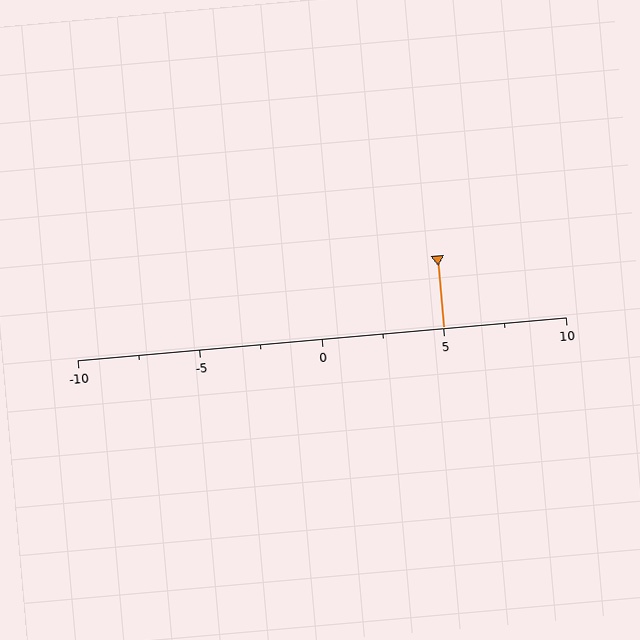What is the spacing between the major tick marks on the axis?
The major ticks are spaced 5 apart.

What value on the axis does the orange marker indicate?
The marker indicates approximately 5.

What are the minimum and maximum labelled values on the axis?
The axis runs from -10 to 10.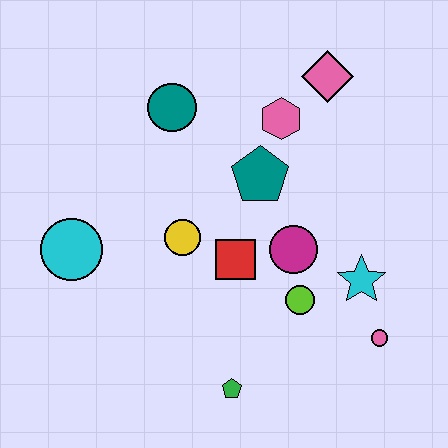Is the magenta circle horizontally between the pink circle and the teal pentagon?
Yes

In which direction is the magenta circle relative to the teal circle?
The magenta circle is below the teal circle.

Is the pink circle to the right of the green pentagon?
Yes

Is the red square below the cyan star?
No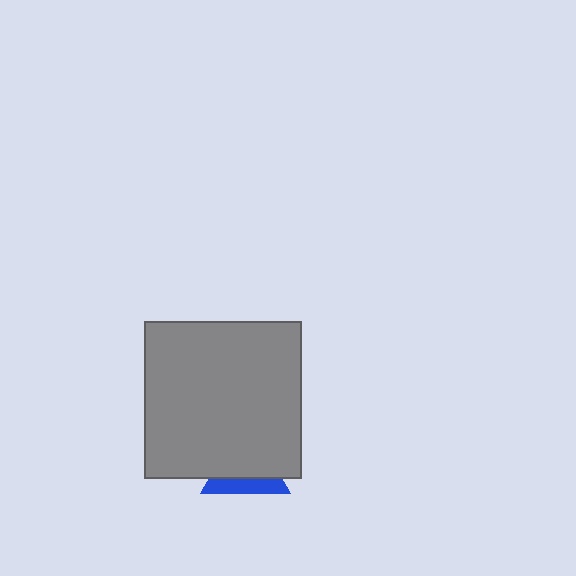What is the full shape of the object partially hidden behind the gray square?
The partially hidden object is a blue triangle.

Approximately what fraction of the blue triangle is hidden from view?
Roughly 68% of the blue triangle is hidden behind the gray square.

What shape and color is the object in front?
The object in front is a gray square.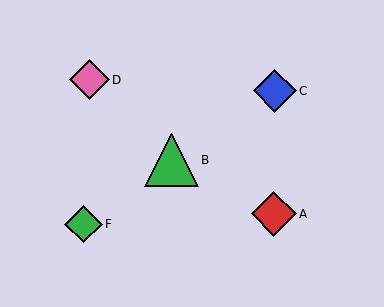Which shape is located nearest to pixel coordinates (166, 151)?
The green triangle (labeled B) at (172, 160) is nearest to that location.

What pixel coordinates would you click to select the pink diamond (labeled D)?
Click at (90, 80) to select the pink diamond D.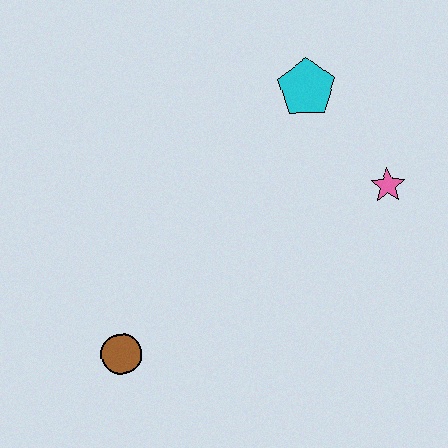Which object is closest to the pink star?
The cyan pentagon is closest to the pink star.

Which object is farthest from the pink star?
The brown circle is farthest from the pink star.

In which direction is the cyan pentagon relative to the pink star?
The cyan pentagon is above the pink star.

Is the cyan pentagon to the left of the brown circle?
No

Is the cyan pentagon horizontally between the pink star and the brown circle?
Yes